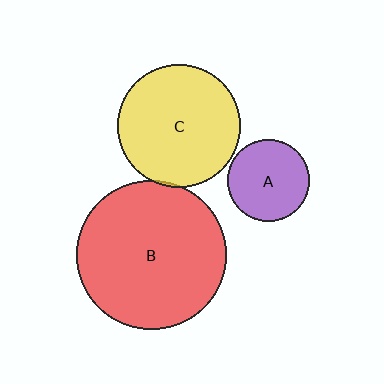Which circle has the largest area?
Circle B (red).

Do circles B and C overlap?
Yes.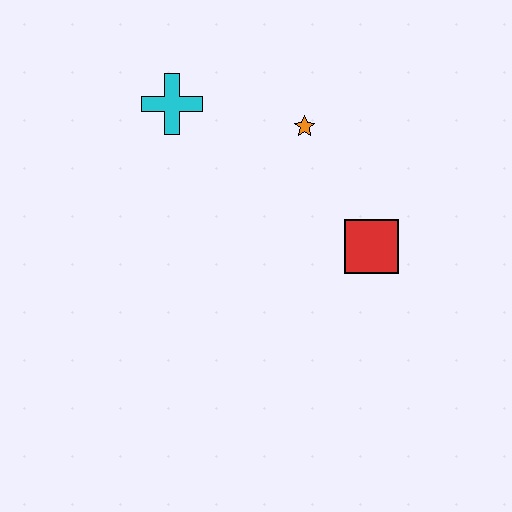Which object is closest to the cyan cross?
The orange star is closest to the cyan cross.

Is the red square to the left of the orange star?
No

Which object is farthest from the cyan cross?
The red square is farthest from the cyan cross.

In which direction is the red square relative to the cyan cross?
The red square is to the right of the cyan cross.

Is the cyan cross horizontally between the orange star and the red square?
No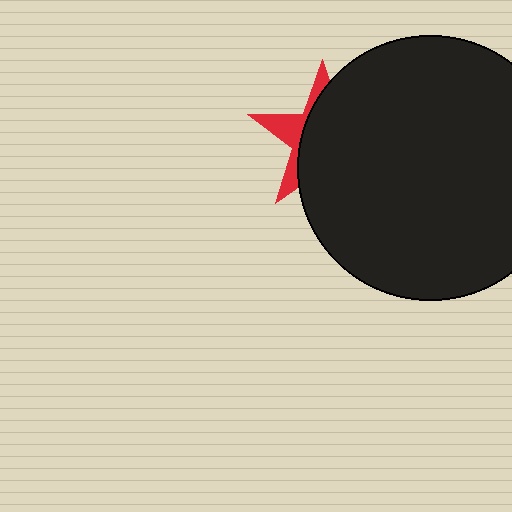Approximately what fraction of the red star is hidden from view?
Roughly 70% of the red star is hidden behind the black circle.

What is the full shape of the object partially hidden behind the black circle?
The partially hidden object is a red star.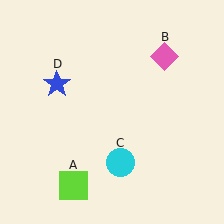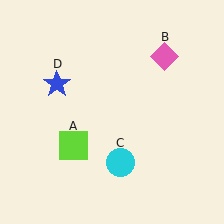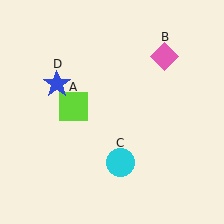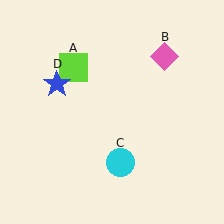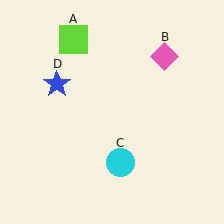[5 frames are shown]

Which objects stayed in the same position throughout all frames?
Pink diamond (object B) and cyan circle (object C) and blue star (object D) remained stationary.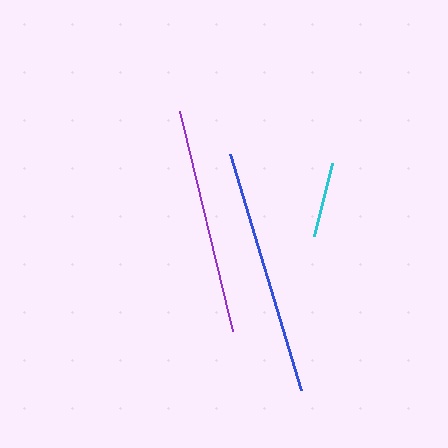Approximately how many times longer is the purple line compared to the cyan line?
The purple line is approximately 3.0 times the length of the cyan line.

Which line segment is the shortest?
The cyan line is the shortest at approximately 74 pixels.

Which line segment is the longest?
The blue line is the longest at approximately 247 pixels.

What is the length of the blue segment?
The blue segment is approximately 247 pixels long.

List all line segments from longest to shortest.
From longest to shortest: blue, purple, cyan.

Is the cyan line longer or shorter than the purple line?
The purple line is longer than the cyan line.